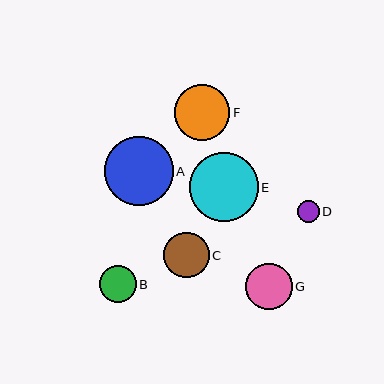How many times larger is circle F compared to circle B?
Circle F is approximately 1.5 times the size of circle B.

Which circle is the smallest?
Circle D is the smallest with a size of approximately 22 pixels.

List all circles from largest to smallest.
From largest to smallest: E, A, F, G, C, B, D.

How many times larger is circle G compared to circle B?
Circle G is approximately 1.3 times the size of circle B.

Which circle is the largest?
Circle E is the largest with a size of approximately 69 pixels.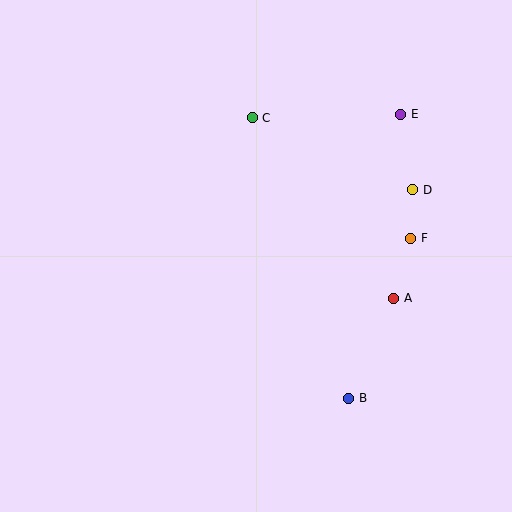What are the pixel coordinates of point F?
Point F is at (411, 238).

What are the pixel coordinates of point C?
Point C is at (252, 118).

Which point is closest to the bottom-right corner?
Point B is closest to the bottom-right corner.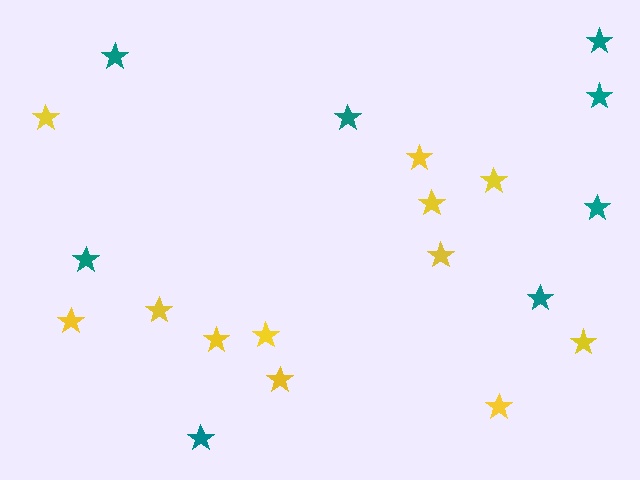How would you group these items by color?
There are 2 groups: one group of yellow stars (12) and one group of teal stars (8).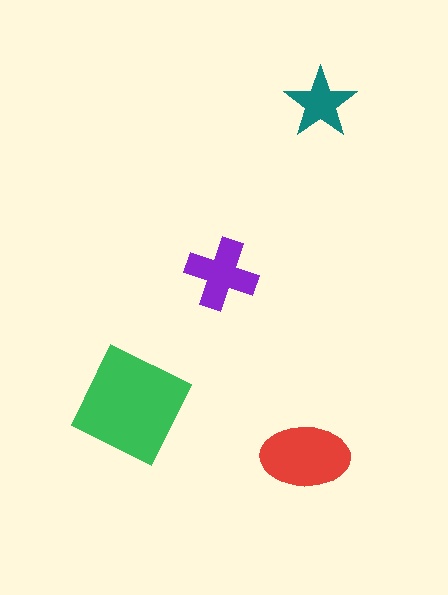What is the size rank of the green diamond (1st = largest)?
1st.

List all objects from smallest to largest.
The teal star, the purple cross, the red ellipse, the green diamond.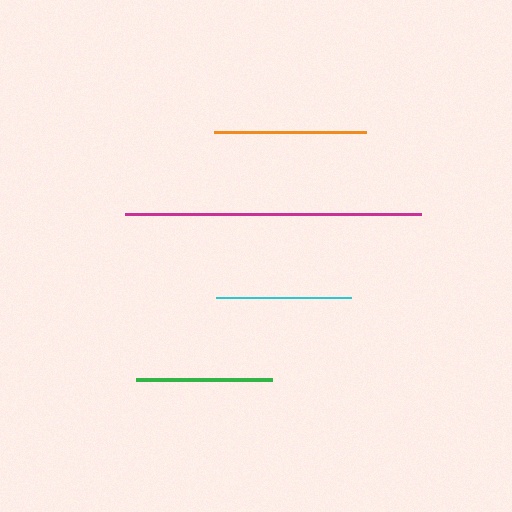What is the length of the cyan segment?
The cyan segment is approximately 136 pixels long.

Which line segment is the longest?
The magenta line is the longest at approximately 296 pixels.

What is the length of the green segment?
The green segment is approximately 136 pixels long.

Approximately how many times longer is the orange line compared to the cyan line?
The orange line is approximately 1.1 times the length of the cyan line.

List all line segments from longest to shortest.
From longest to shortest: magenta, orange, green, cyan.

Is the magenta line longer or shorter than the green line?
The magenta line is longer than the green line.